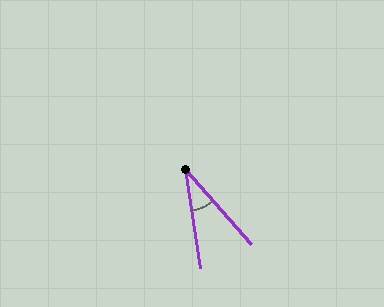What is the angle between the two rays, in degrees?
Approximately 33 degrees.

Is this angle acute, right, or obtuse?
It is acute.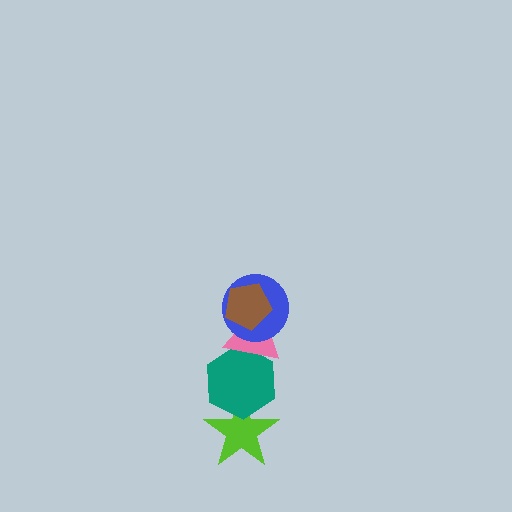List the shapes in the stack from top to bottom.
From top to bottom: the brown pentagon, the blue circle, the pink triangle, the teal hexagon, the lime star.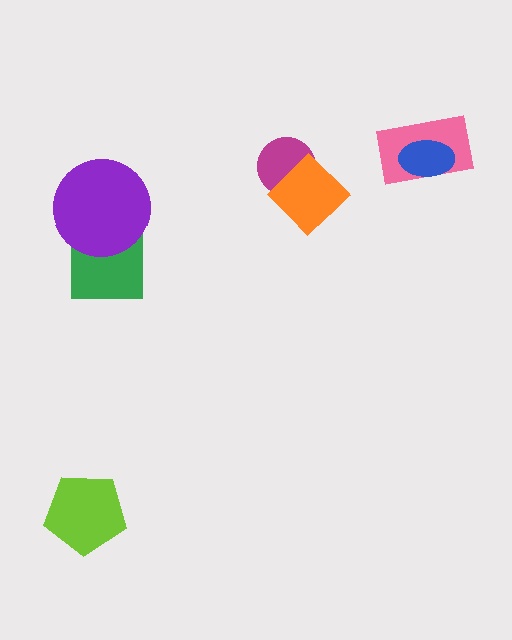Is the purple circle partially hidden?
No, no other shape covers it.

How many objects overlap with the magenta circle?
1 object overlaps with the magenta circle.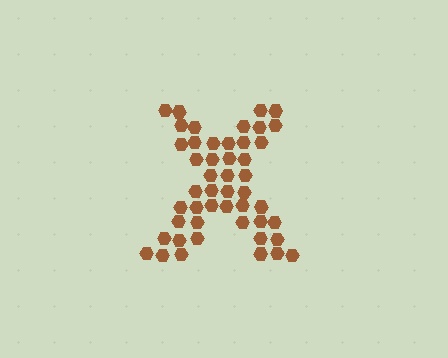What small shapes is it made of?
It is made of small hexagons.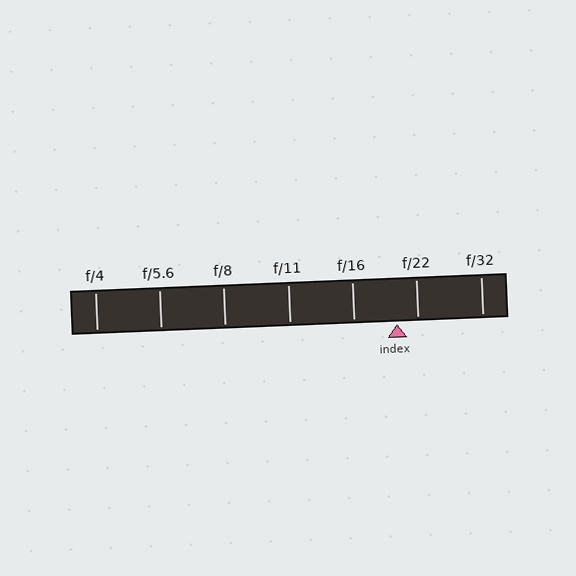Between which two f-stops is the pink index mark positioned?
The index mark is between f/16 and f/22.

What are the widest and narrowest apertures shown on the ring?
The widest aperture shown is f/4 and the narrowest is f/32.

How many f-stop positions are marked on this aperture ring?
There are 7 f-stop positions marked.